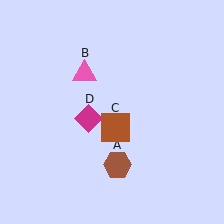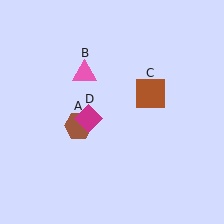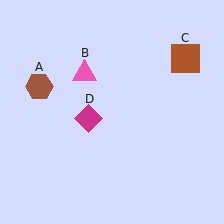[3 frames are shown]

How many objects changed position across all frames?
2 objects changed position: brown hexagon (object A), brown square (object C).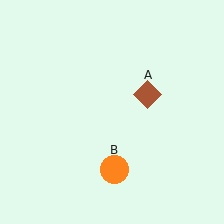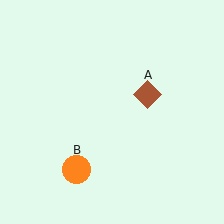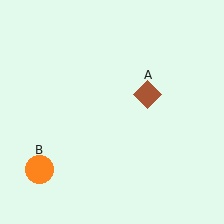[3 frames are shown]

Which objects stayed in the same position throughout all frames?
Brown diamond (object A) remained stationary.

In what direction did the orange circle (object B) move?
The orange circle (object B) moved left.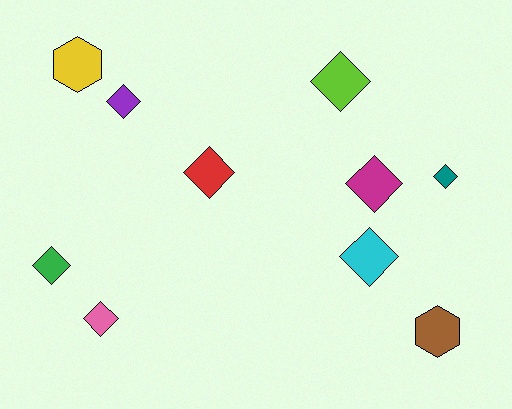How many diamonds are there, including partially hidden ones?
There are 8 diamonds.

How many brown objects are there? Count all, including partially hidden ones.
There is 1 brown object.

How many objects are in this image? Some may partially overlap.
There are 10 objects.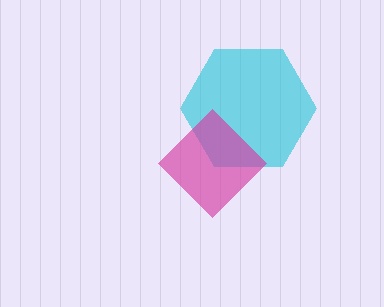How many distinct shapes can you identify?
There are 2 distinct shapes: a cyan hexagon, a magenta diamond.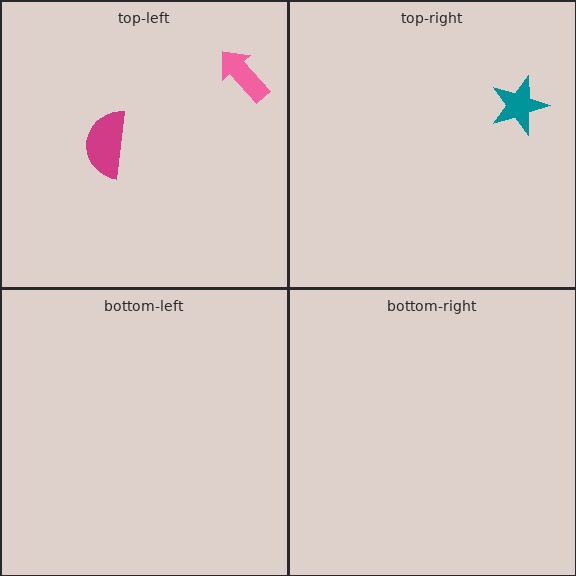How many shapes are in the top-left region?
2.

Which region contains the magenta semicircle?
The top-left region.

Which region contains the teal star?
The top-right region.